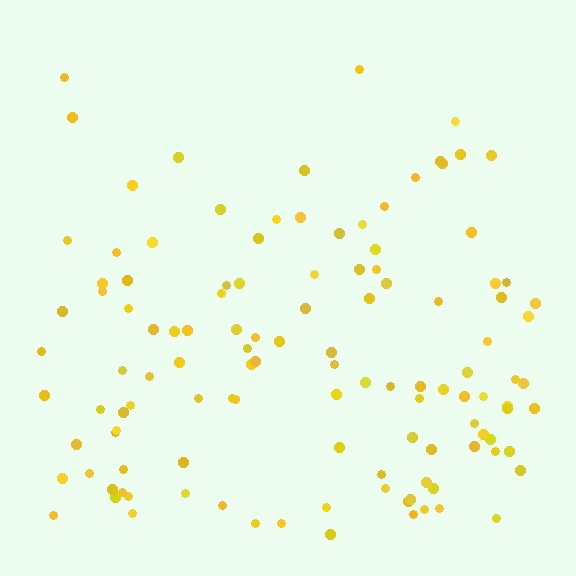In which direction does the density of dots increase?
From top to bottom, with the bottom side densest.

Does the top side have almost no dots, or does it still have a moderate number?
Still a moderate number, just noticeably fewer than the bottom.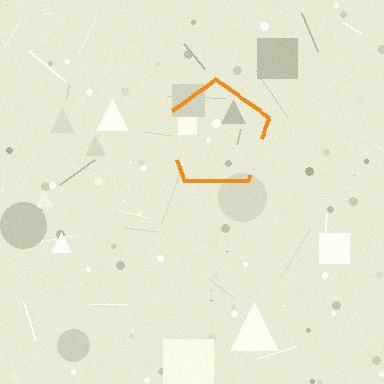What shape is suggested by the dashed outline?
The dashed outline suggests a pentagon.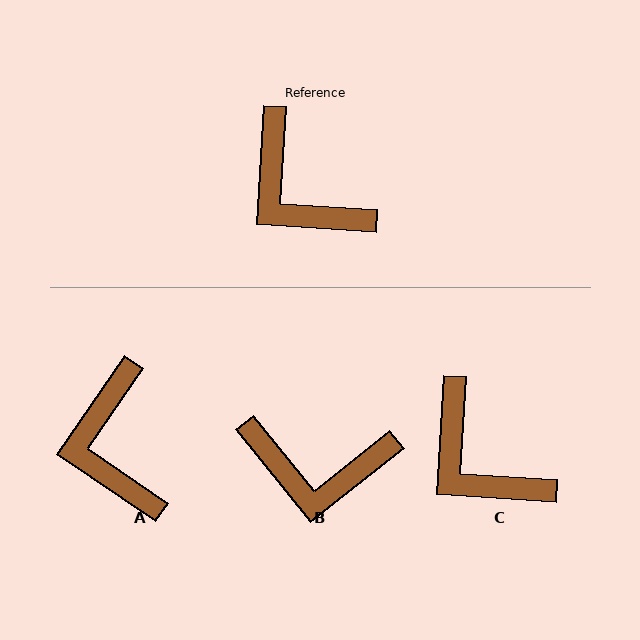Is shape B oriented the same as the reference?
No, it is off by about 42 degrees.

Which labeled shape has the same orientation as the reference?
C.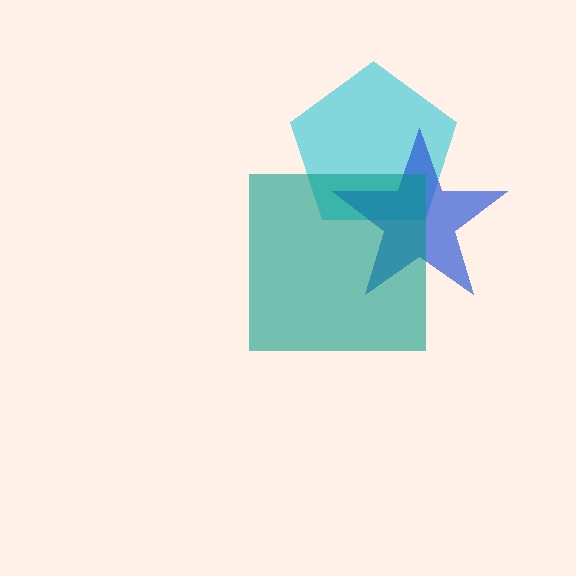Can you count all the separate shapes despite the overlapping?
Yes, there are 3 separate shapes.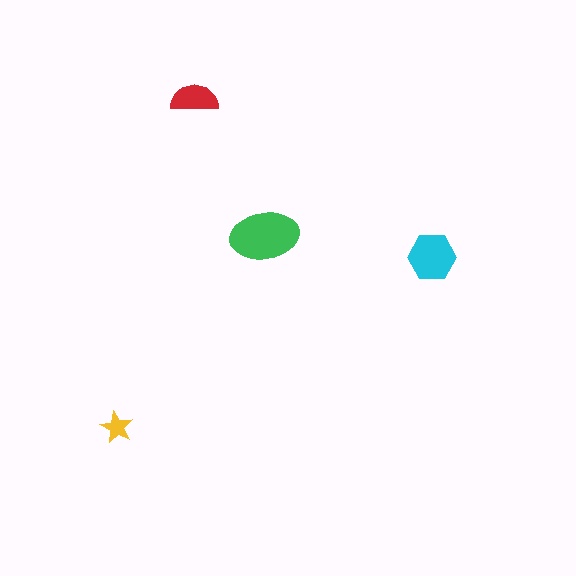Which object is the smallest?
The yellow star.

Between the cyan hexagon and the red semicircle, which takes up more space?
The cyan hexagon.